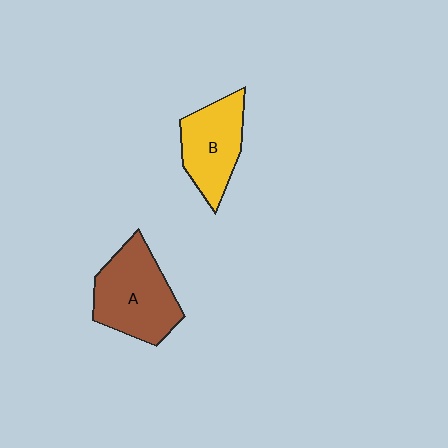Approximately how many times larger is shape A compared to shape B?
Approximately 1.3 times.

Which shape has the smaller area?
Shape B (yellow).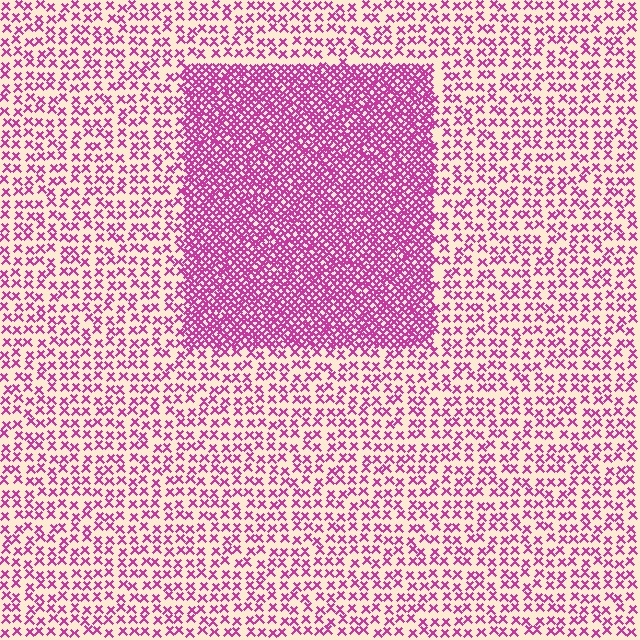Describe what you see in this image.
The image contains small magenta elements arranged at two different densities. A rectangle-shaped region is visible where the elements are more densely packed than the surrounding area.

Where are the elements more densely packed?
The elements are more densely packed inside the rectangle boundary.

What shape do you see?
I see a rectangle.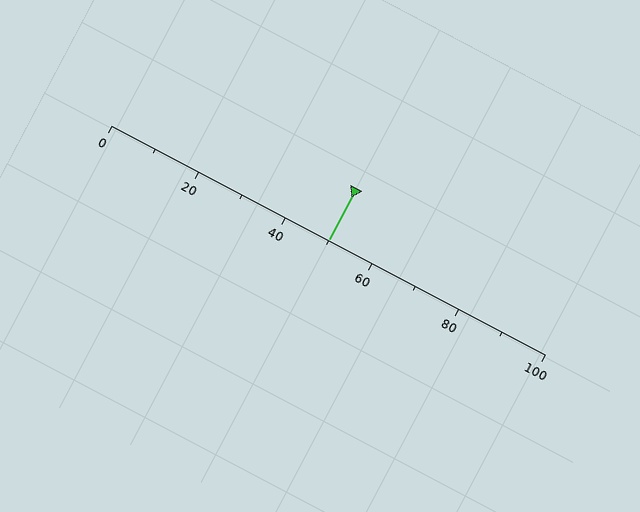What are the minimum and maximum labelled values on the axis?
The axis runs from 0 to 100.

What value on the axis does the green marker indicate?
The marker indicates approximately 50.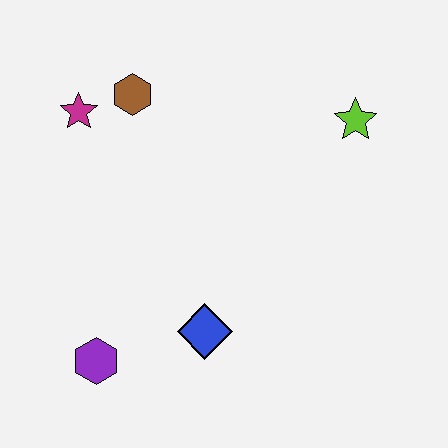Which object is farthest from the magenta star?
The lime star is farthest from the magenta star.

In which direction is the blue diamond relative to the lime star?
The blue diamond is below the lime star.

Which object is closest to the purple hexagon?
The blue diamond is closest to the purple hexagon.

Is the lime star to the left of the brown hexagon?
No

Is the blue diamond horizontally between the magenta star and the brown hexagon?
No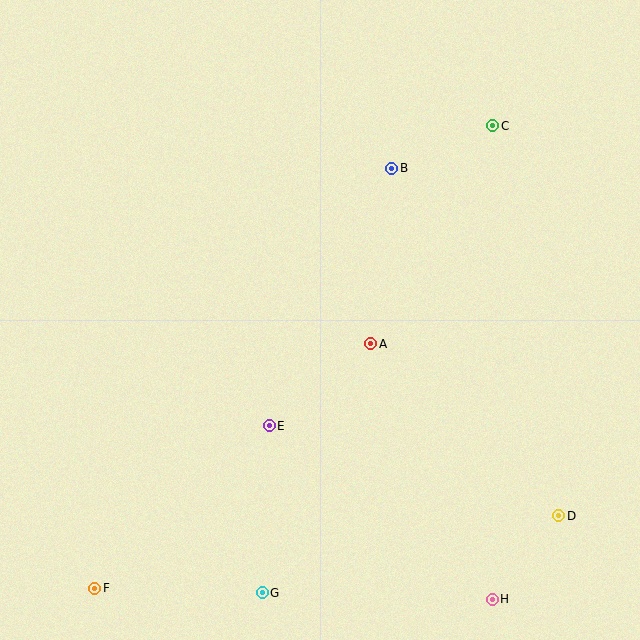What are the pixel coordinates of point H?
Point H is at (492, 599).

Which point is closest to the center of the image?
Point A at (371, 344) is closest to the center.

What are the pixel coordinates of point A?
Point A is at (371, 344).